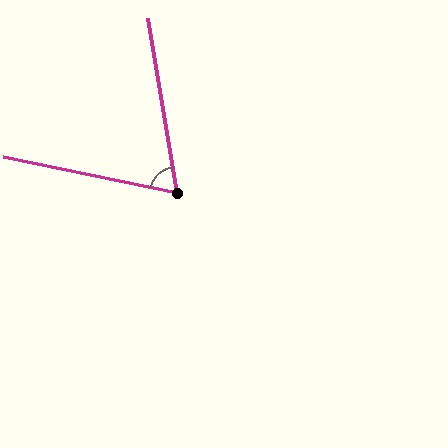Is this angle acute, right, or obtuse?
It is acute.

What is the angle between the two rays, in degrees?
Approximately 69 degrees.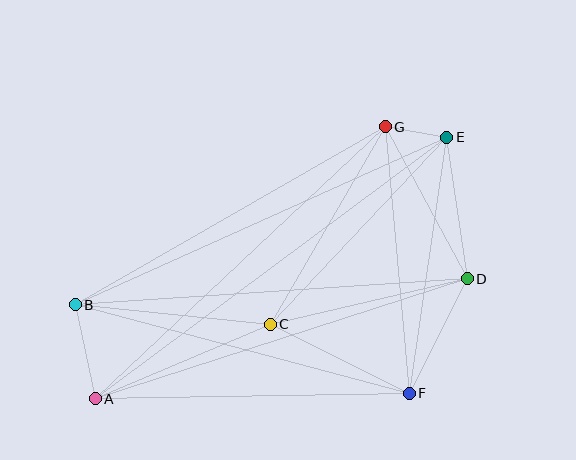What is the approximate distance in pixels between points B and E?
The distance between B and E is approximately 408 pixels.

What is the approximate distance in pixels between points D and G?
The distance between D and G is approximately 173 pixels.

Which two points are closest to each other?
Points E and G are closest to each other.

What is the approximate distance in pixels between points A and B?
The distance between A and B is approximately 96 pixels.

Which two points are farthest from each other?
Points A and E are farthest from each other.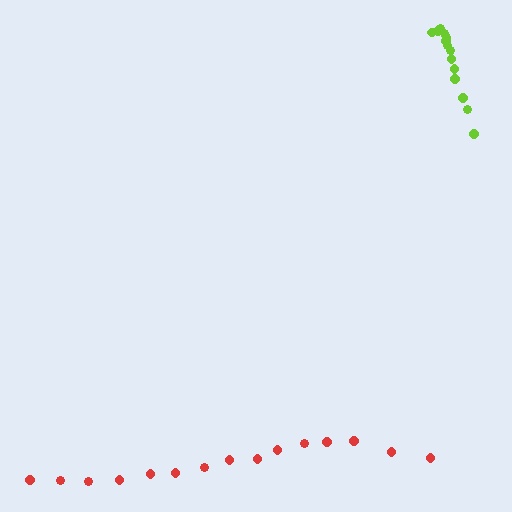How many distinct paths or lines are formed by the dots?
There are 2 distinct paths.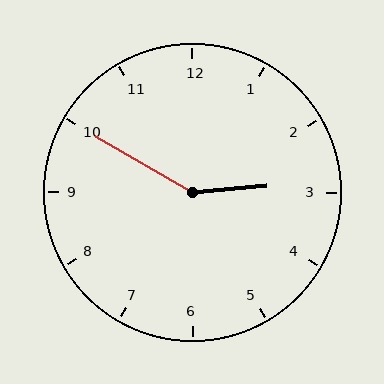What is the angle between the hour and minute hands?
Approximately 145 degrees.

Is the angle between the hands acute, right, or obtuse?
It is obtuse.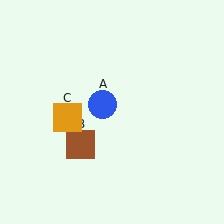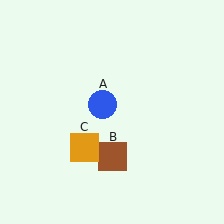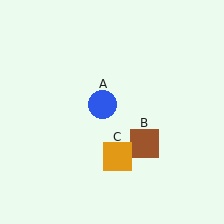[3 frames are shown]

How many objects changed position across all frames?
2 objects changed position: brown square (object B), orange square (object C).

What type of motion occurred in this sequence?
The brown square (object B), orange square (object C) rotated counterclockwise around the center of the scene.